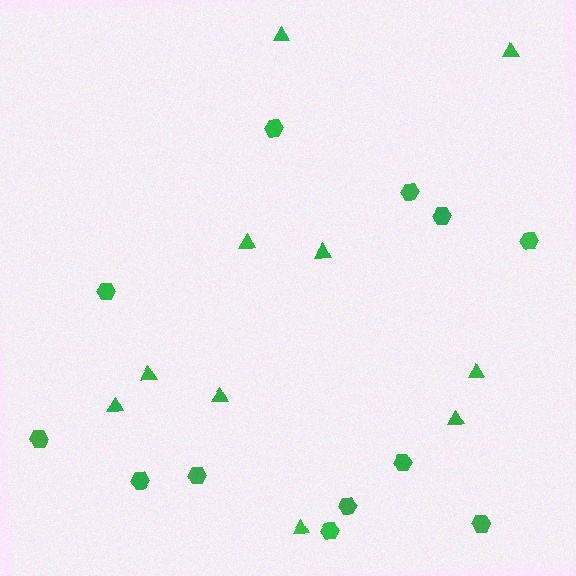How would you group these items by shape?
There are 2 groups: one group of triangles (10) and one group of hexagons (12).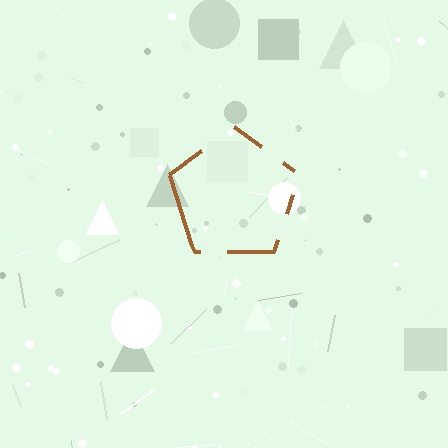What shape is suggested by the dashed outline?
The dashed outline suggests a pentagon.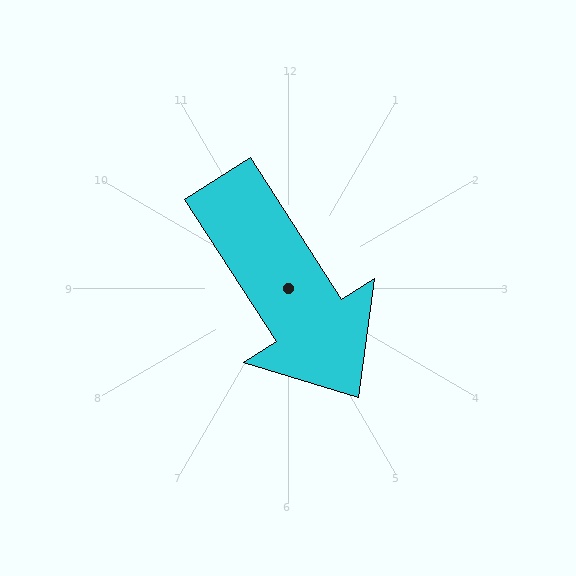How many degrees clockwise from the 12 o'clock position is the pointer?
Approximately 147 degrees.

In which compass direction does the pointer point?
Southeast.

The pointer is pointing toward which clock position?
Roughly 5 o'clock.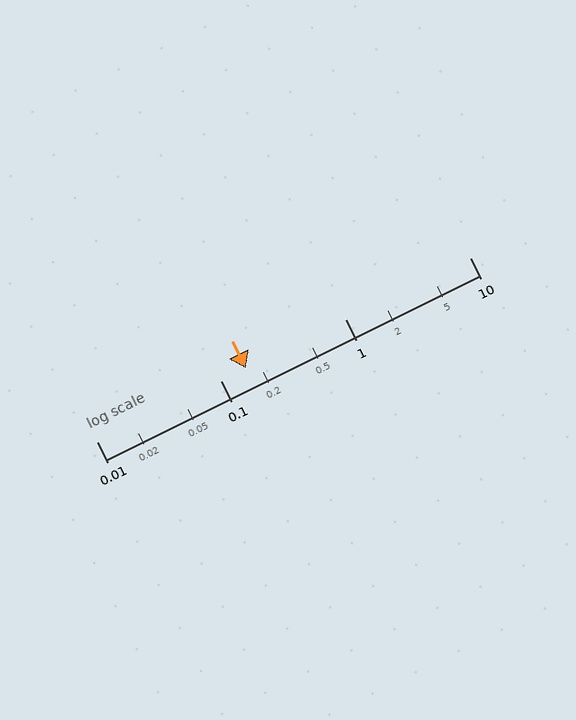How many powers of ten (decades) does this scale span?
The scale spans 3 decades, from 0.01 to 10.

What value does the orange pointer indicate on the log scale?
The pointer indicates approximately 0.16.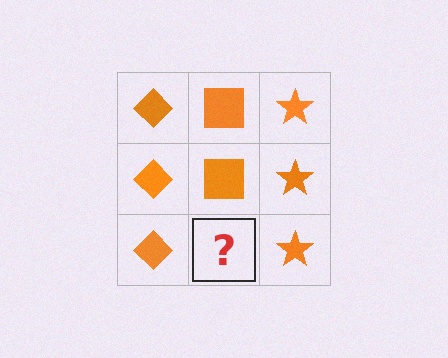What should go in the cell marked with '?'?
The missing cell should contain an orange square.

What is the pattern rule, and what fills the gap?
The rule is that each column has a consistent shape. The gap should be filled with an orange square.